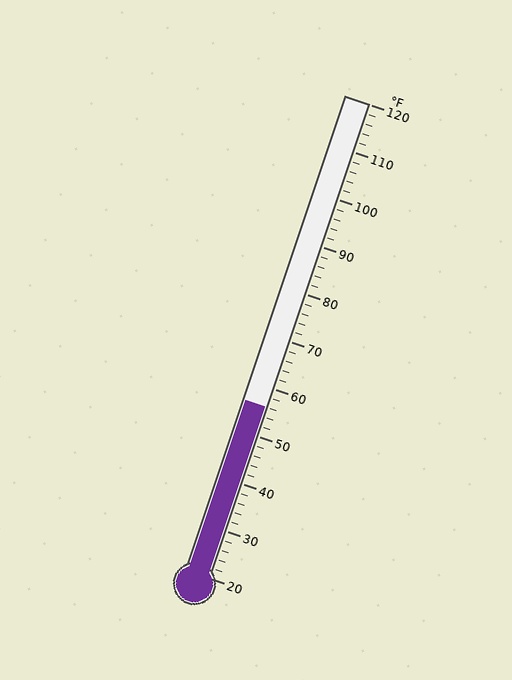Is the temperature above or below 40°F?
The temperature is above 40°F.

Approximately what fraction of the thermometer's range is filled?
The thermometer is filled to approximately 35% of its range.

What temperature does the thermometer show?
The thermometer shows approximately 56°F.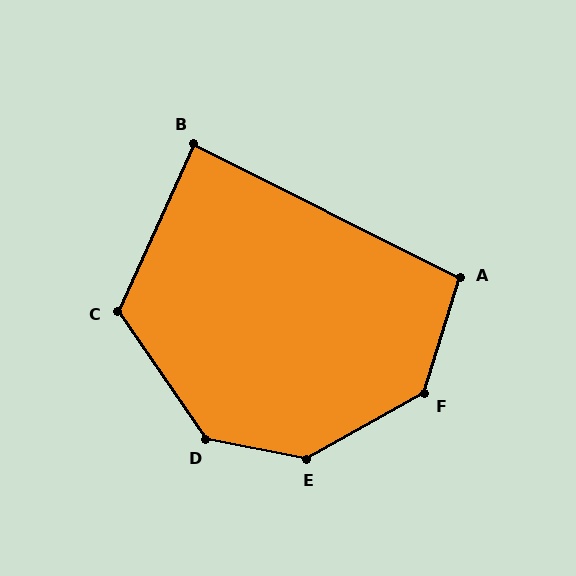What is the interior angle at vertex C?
Approximately 121 degrees (obtuse).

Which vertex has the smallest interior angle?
B, at approximately 88 degrees.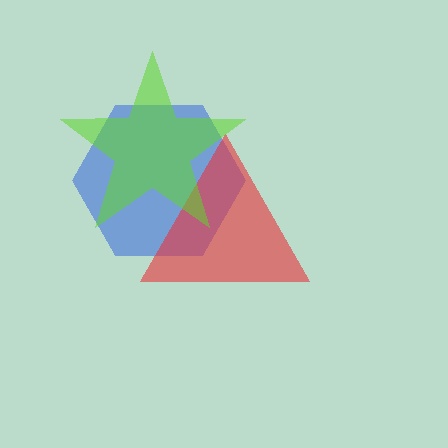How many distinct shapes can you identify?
There are 3 distinct shapes: a blue hexagon, a red triangle, a lime star.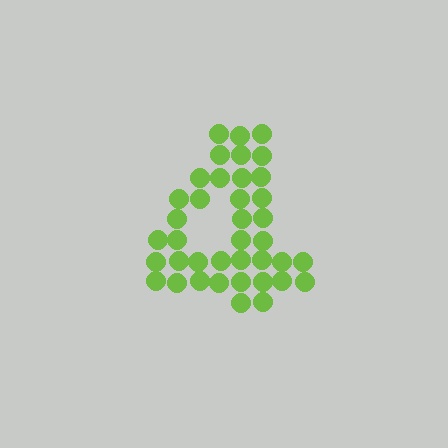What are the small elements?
The small elements are circles.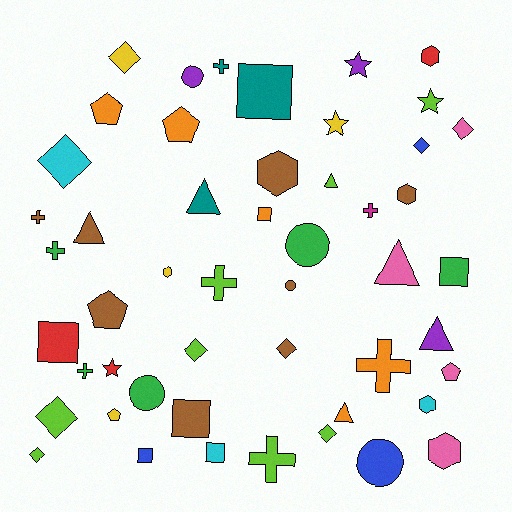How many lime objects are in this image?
There are 8 lime objects.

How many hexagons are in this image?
There are 6 hexagons.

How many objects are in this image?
There are 50 objects.